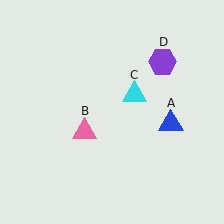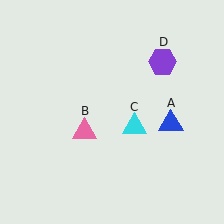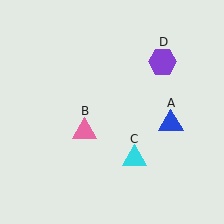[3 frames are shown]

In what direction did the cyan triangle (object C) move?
The cyan triangle (object C) moved down.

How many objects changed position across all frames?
1 object changed position: cyan triangle (object C).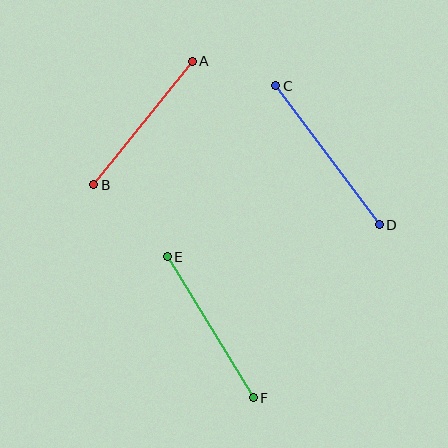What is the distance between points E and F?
The distance is approximately 165 pixels.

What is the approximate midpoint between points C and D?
The midpoint is at approximately (328, 155) pixels.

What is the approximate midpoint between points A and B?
The midpoint is at approximately (143, 123) pixels.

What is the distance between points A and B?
The distance is approximately 158 pixels.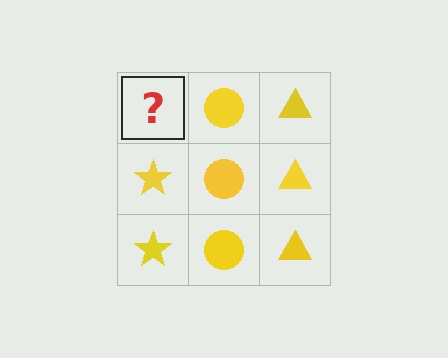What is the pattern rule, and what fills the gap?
The rule is that each column has a consistent shape. The gap should be filled with a yellow star.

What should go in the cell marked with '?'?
The missing cell should contain a yellow star.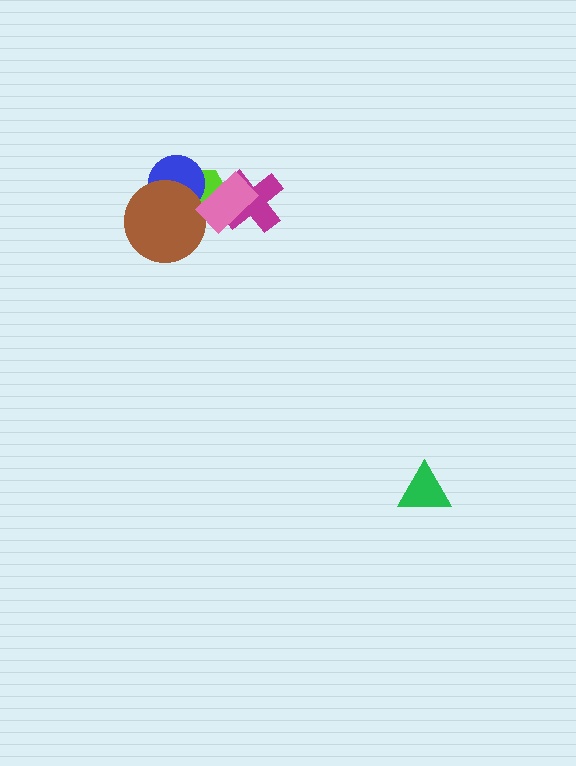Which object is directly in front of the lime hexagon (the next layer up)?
The blue circle is directly in front of the lime hexagon.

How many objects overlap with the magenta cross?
2 objects overlap with the magenta cross.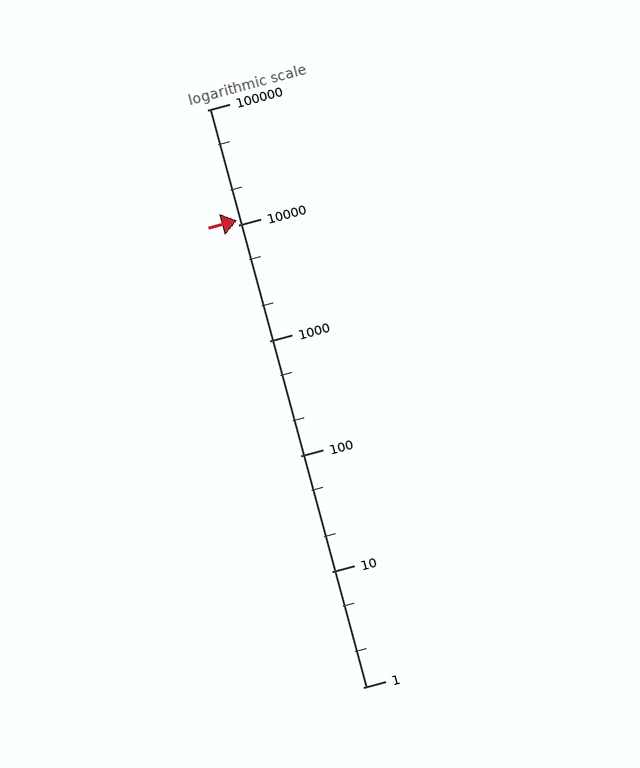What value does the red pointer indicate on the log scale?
The pointer indicates approximately 11000.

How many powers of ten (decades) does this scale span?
The scale spans 5 decades, from 1 to 100000.